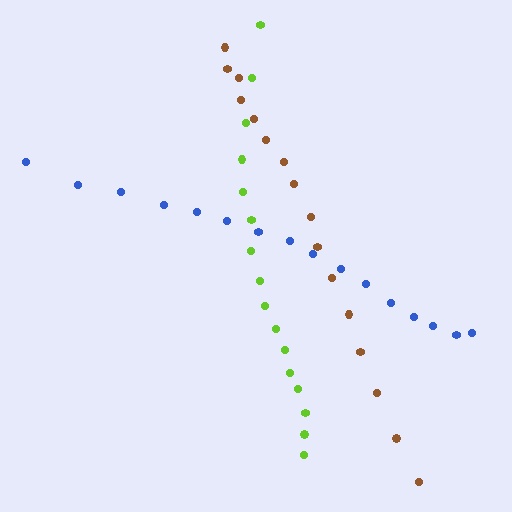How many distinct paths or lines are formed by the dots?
There are 3 distinct paths.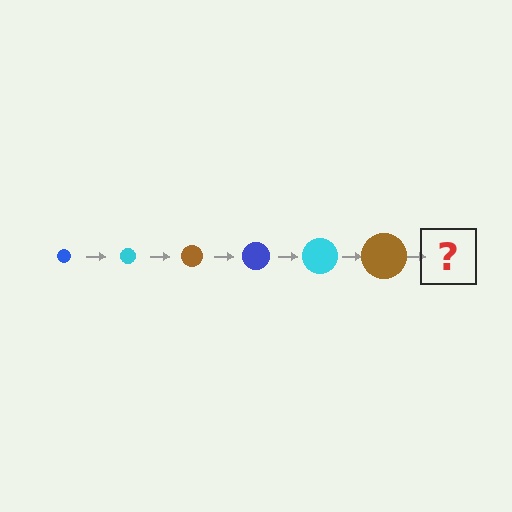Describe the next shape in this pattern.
It should be a blue circle, larger than the previous one.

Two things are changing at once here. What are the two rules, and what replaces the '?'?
The two rules are that the circle grows larger each step and the color cycles through blue, cyan, and brown. The '?' should be a blue circle, larger than the previous one.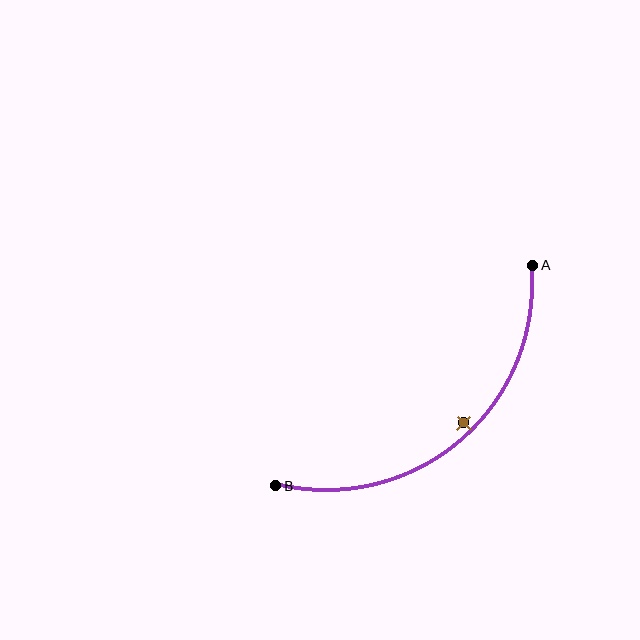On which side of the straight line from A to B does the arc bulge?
The arc bulges below and to the right of the straight line connecting A and B.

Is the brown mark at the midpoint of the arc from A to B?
No — the brown mark does not lie on the arc at all. It sits slightly inside the curve.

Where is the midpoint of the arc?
The arc midpoint is the point on the curve farthest from the straight line joining A and B. It sits below and to the right of that line.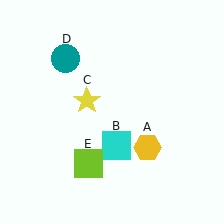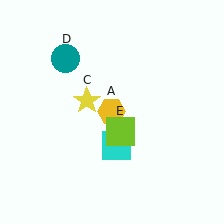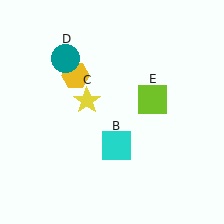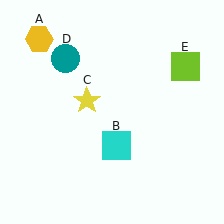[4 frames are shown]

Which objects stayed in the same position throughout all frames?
Cyan square (object B) and yellow star (object C) and teal circle (object D) remained stationary.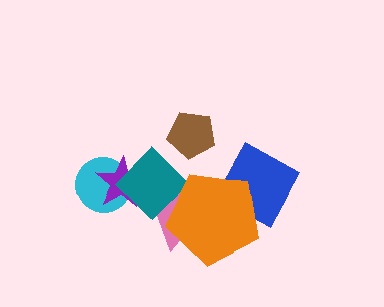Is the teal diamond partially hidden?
Yes, it is partially covered by another shape.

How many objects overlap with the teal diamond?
4 objects overlap with the teal diamond.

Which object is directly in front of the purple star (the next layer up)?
The pink triangle is directly in front of the purple star.